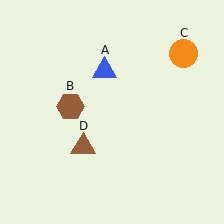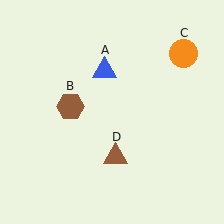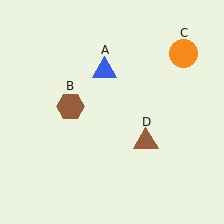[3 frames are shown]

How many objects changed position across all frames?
1 object changed position: brown triangle (object D).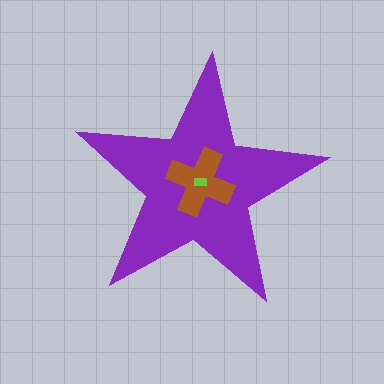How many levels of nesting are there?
3.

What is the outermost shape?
The purple star.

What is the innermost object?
The lime rectangle.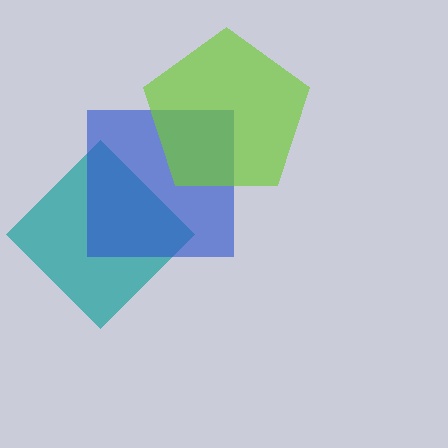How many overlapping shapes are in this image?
There are 3 overlapping shapes in the image.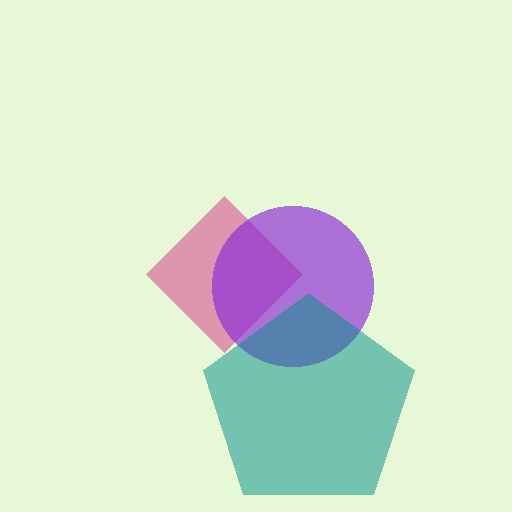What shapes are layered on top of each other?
The layered shapes are: a pink diamond, a purple circle, a teal pentagon.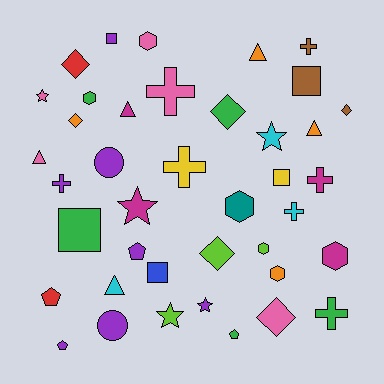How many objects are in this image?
There are 40 objects.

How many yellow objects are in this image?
There are 2 yellow objects.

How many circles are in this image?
There are 2 circles.